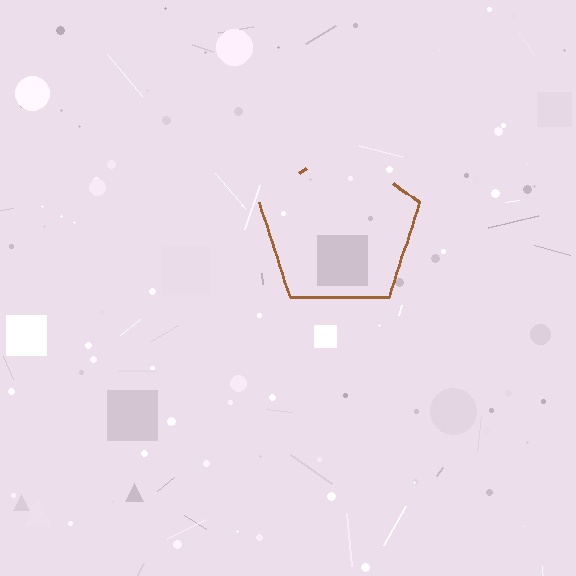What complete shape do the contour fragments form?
The contour fragments form a pentagon.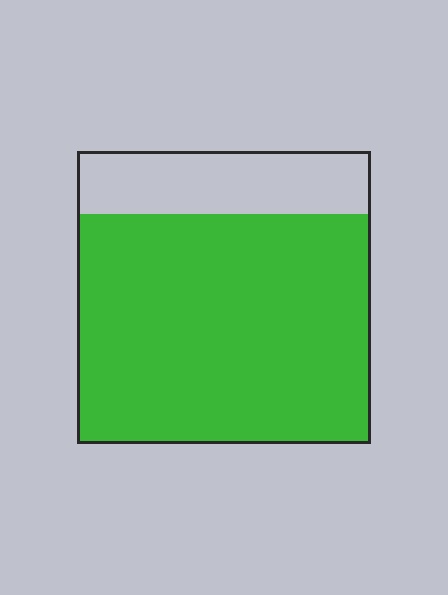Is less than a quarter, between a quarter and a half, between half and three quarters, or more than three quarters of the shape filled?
More than three quarters.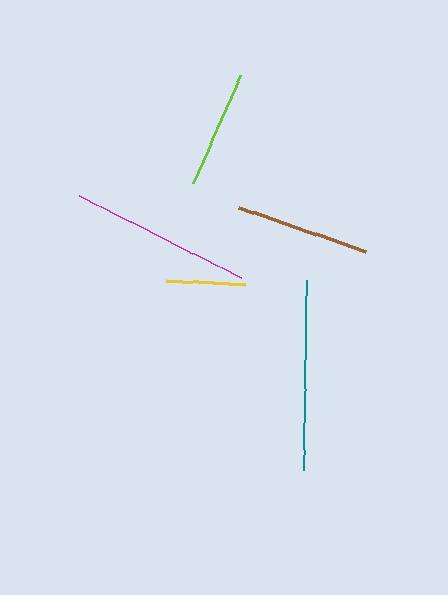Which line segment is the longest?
The teal line is the longest at approximately 189 pixels.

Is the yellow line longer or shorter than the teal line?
The teal line is longer than the yellow line.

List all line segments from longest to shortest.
From longest to shortest: teal, magenta, brown, lime, yellow.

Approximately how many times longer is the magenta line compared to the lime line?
The magenta line is approximately 1.5 times the length of the lime line.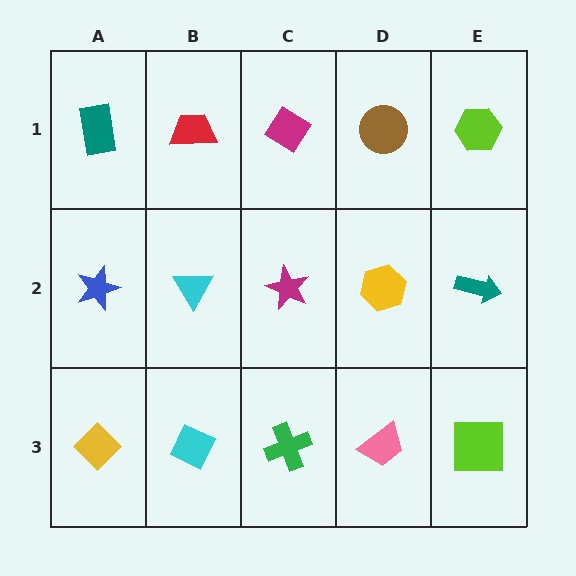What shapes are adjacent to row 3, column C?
A magenta star (row 2, column C), a cyan diamond (row 3, column B), a pink trapezoid (row 3, column D).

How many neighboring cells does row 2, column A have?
3.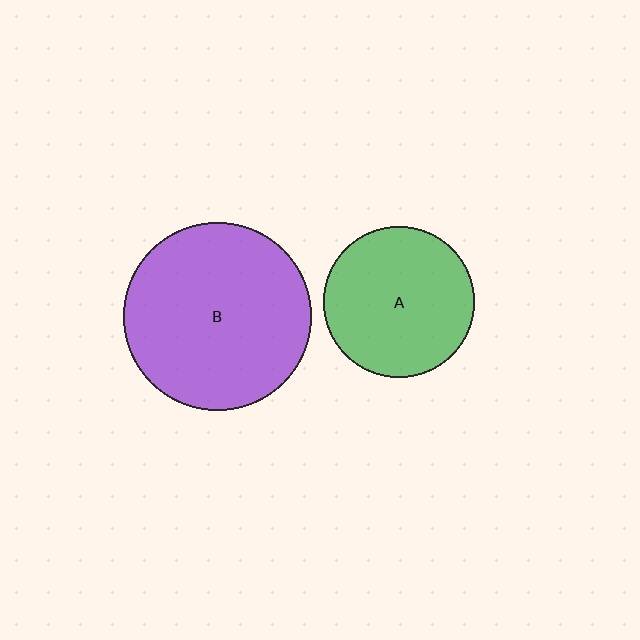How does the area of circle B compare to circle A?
Approximately 1.6 times.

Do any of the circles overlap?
No, none of the circles overlap.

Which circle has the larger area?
Circle B (purple).